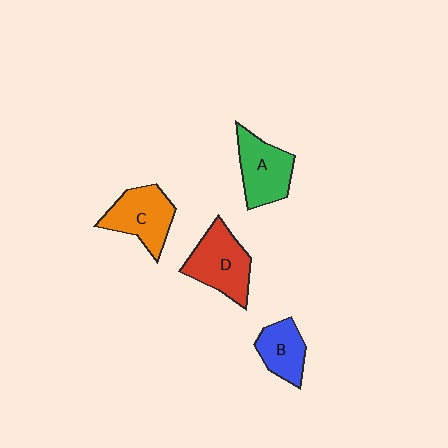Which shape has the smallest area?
Shape B (blue).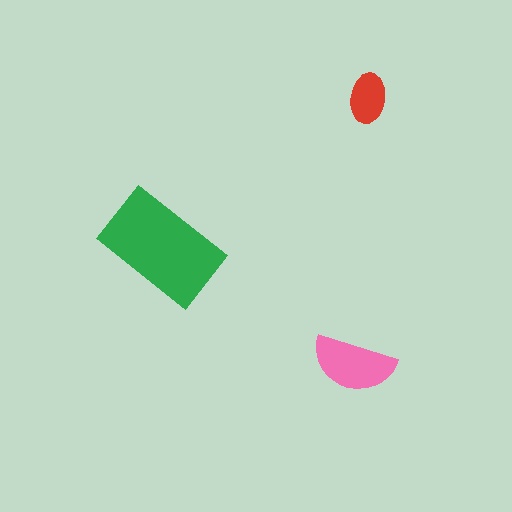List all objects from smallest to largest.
The red ellipse, the pink semicircle, the green rectangle.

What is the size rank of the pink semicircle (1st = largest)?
2nd.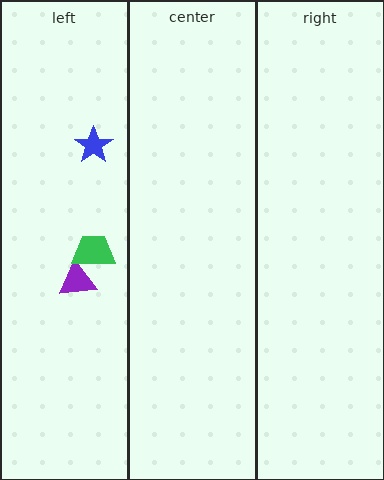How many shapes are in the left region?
3.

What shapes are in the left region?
The purple triangle, the green trapezoid, the blue star.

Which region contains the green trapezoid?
The left region.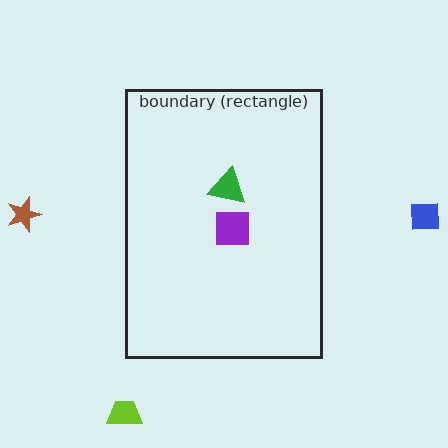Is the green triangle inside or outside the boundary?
Inside.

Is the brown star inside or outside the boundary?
Outside.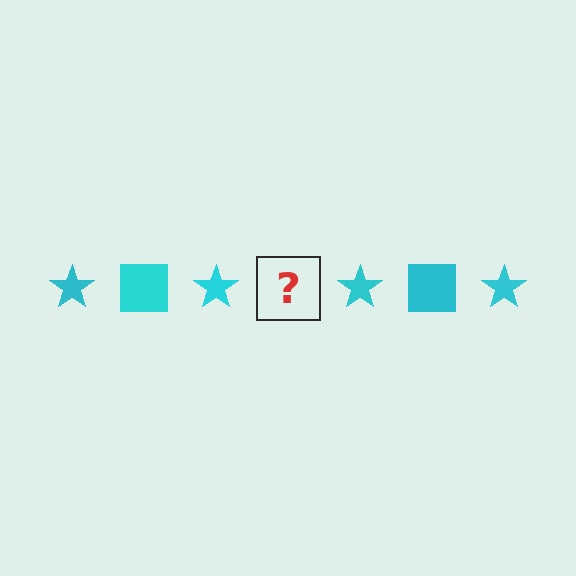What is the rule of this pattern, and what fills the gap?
The rule is that the pattern cycles through star, square shapes in cyan. The gap should be filled with a cyan square.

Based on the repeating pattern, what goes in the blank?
The blank should be a cyan square.